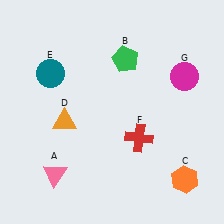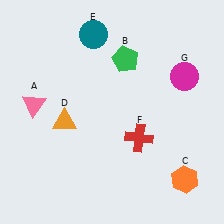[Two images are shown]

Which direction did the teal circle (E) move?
The teal circle (E) moved right.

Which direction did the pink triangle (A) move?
The pink triangle (A) moved up.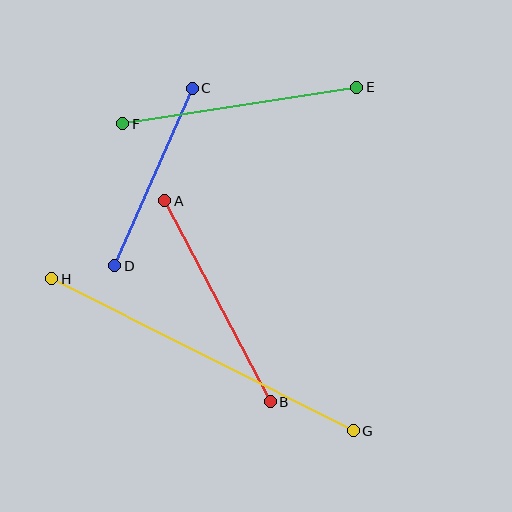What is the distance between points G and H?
The distance is approximately 338 pixels.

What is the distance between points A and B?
The distance is approximately 227 pixels.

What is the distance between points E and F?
The distance is approximately 237 pixels.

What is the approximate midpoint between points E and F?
The midpoint is at approximately (240, 106) pixels.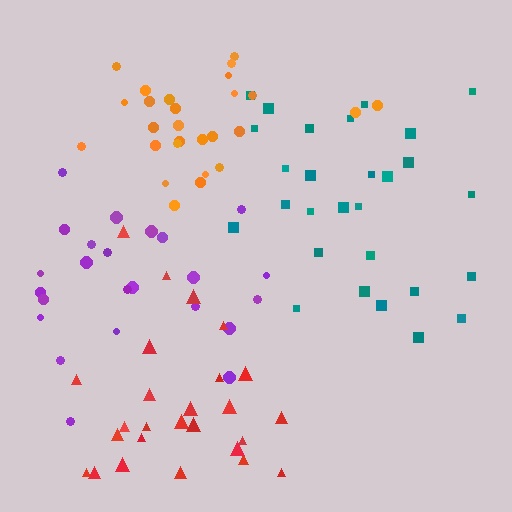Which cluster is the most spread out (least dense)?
Purple.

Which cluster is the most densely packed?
Orange.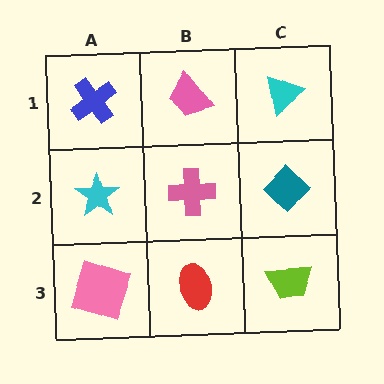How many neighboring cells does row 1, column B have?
3.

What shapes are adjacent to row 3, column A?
A cyan star (row 2, column A), a red ellipse (row 3, column B).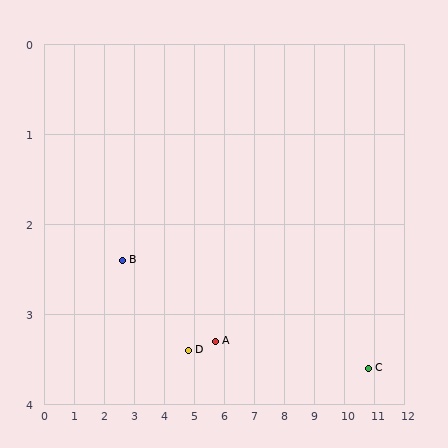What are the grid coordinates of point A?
Point A is at approximately (5.7, 3.3).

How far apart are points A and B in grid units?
Points A and B are about 3.2 grid units apart.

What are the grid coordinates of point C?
Point C is at approximately (10.8, 3.6).